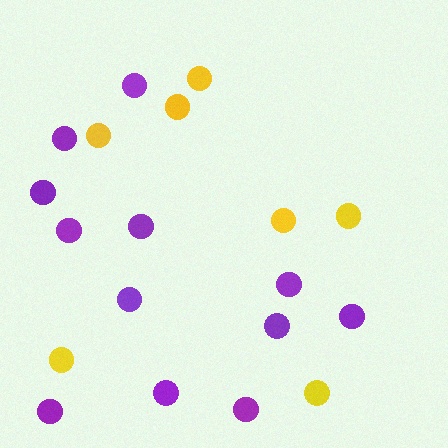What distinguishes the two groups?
There are 2 groups: one group of yellow circles (7) and one group of purple circles (12).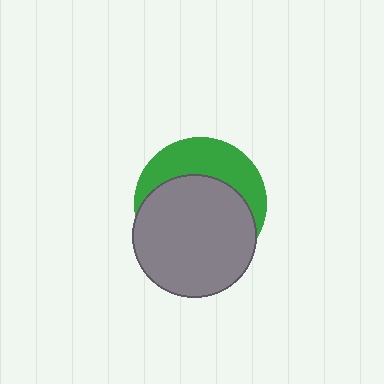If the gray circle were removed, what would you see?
You would see the complete green circle.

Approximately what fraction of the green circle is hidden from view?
Roughly 63% of the green circle is hidden behind the gray circle.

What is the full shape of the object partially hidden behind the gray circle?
The partially hidden object is a green circle.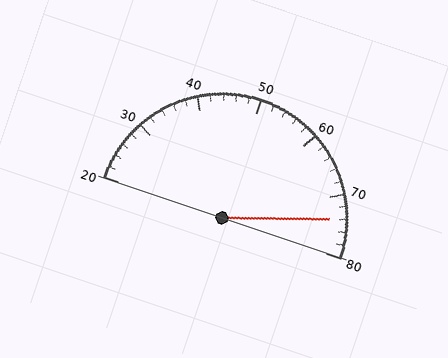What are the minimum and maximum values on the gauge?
The gauge ranges from 20 to 80.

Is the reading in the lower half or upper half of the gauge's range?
The reading is in the upper half of the range (20 to 80).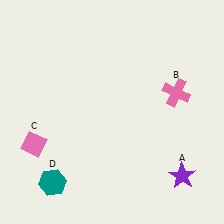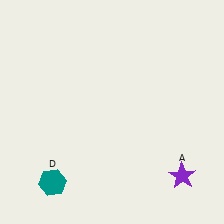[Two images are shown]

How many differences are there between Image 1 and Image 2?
There are 2 differences between the two images.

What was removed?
The pink cross (B), the pink diamond (C) were removed in Image 2.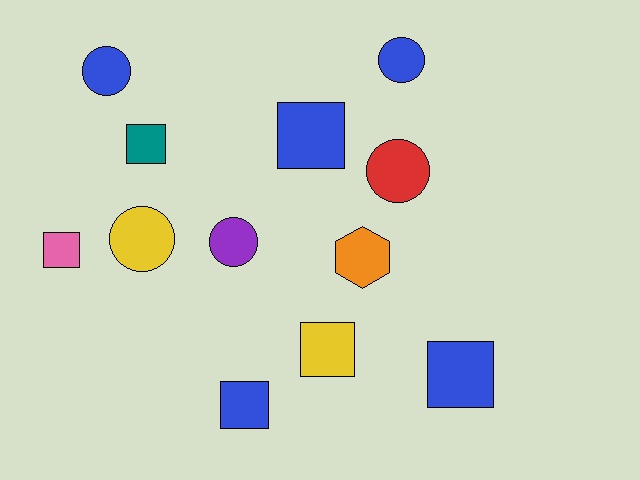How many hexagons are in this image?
There is 1 hexagon.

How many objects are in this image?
There are 12 objects.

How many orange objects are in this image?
There is 1 orange object.